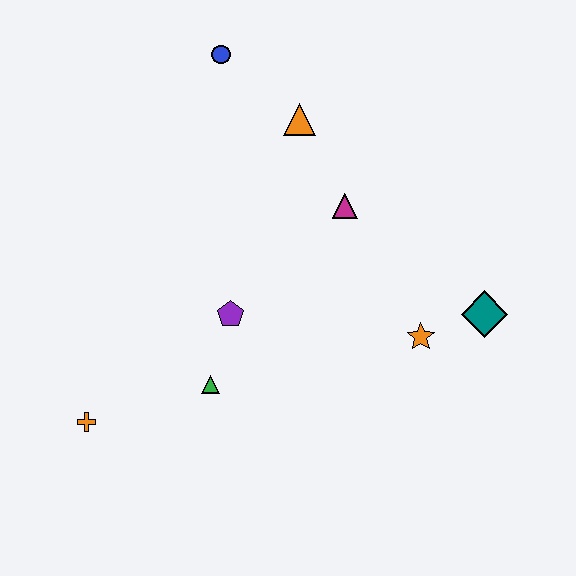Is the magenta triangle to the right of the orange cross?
Yes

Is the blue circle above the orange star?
Yes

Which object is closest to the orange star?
The teal diamond is closest to the orange star.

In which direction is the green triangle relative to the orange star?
The green triangle is to the left of the orange star.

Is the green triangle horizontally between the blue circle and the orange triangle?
No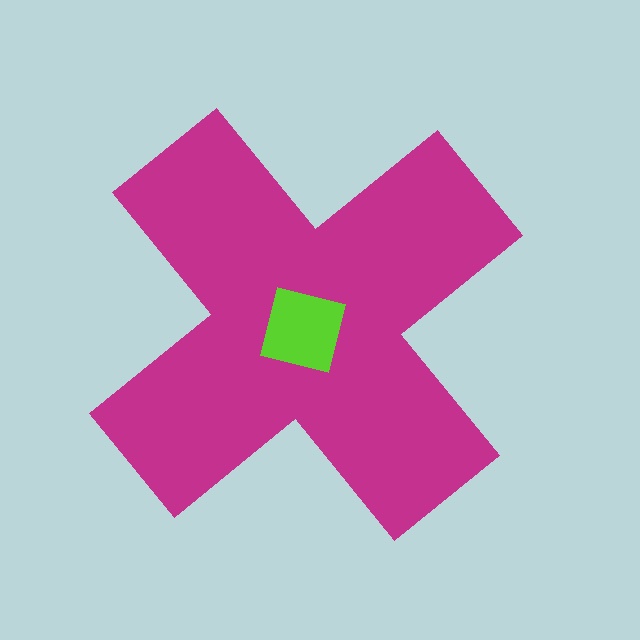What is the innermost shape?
The lime square.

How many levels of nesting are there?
2.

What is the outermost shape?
The magenta cross.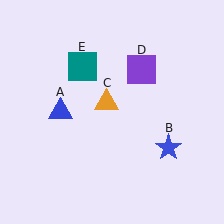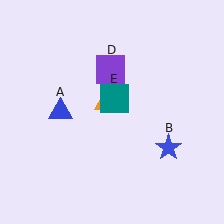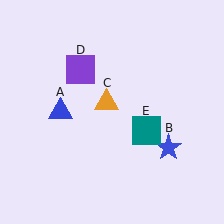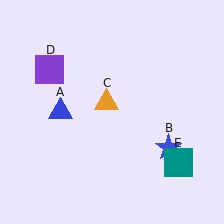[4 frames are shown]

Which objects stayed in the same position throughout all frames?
Blue triangle (object A) and blue star (object B) and orange triangle (object C) remained stationary.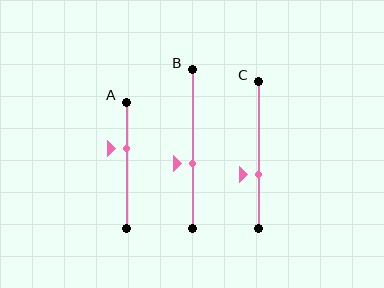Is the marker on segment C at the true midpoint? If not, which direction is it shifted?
No, the marker on segment C is shifted downward by about 13% of the segment length.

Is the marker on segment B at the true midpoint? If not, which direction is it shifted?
No, the marker on segment B is shifted downward by about 9% of the segment length.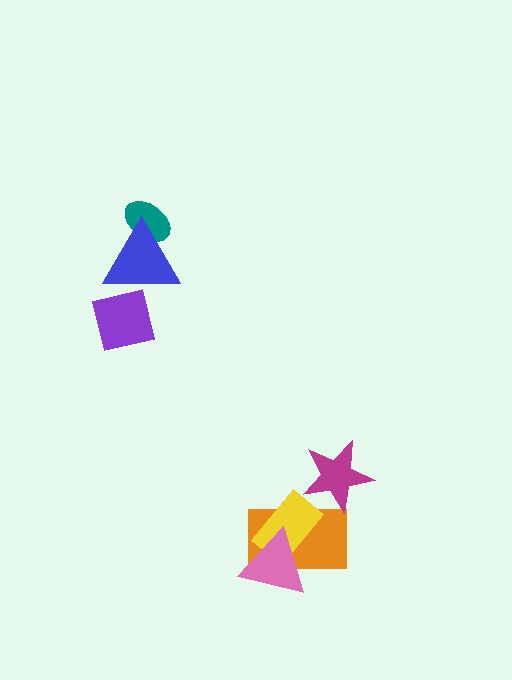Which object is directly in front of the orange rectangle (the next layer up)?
The yellow rectangle is directly in front of the orange rectangle.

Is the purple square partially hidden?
Yes, it is partially covered by another shape.